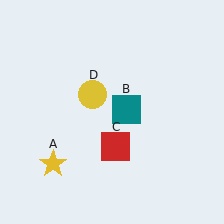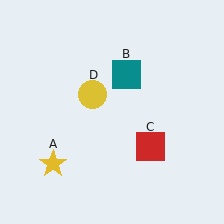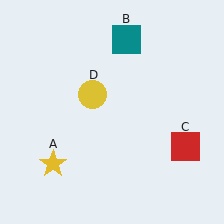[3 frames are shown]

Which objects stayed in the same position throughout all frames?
Yellow star (object A) and yellow circle (object D) remained stationary.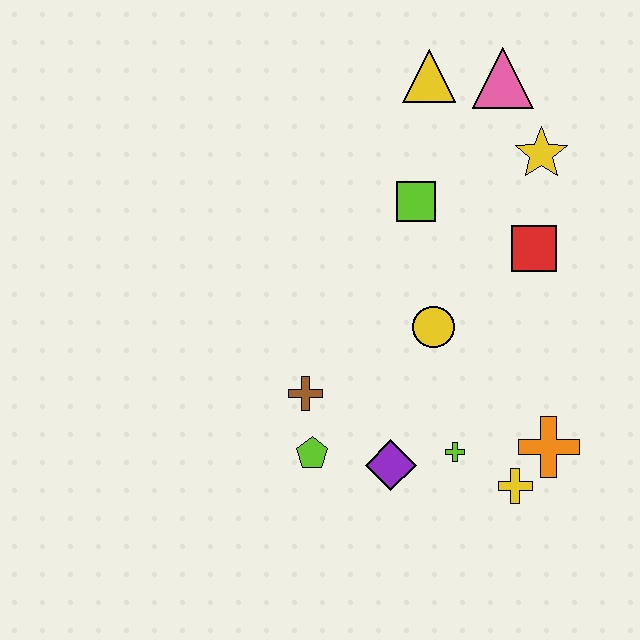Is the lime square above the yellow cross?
Yes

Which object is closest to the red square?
The yellow star is closest to the red square.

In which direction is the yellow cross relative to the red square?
The yellow cross is below the red square.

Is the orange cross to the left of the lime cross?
No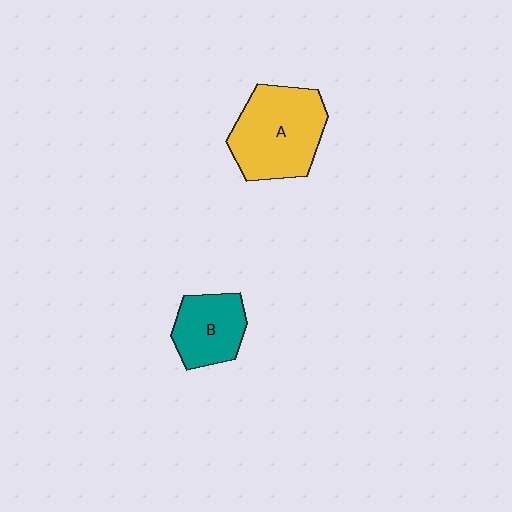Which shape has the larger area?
Shape A (yellow).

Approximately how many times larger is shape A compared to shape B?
Approximately 1.6 times.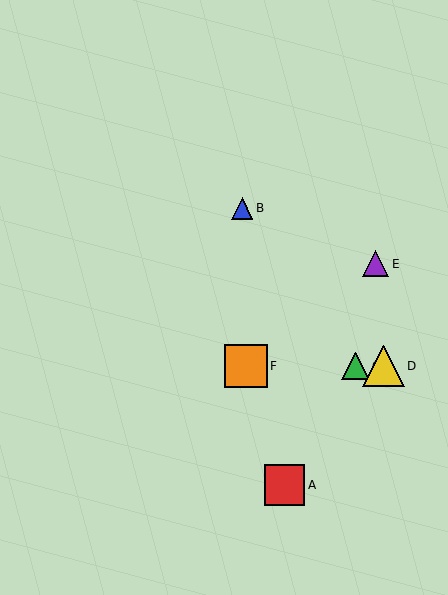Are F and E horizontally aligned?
No, F is at y≈366 and E is at y≈264.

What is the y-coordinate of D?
Object D is at y≈366.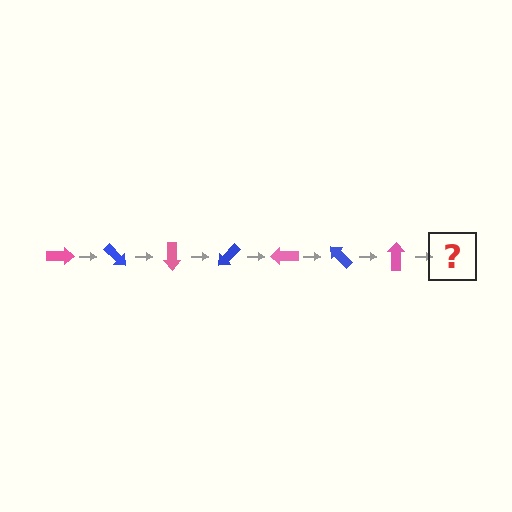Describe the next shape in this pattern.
It should be a blue arrow, rotated 315 degrees from the start.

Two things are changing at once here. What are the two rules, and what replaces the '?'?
The two rules are that it rotates 45 degrees each step and the color cycles through pink and blue. The '?' should be a blue arrow, rotated 315 degrees from the start.